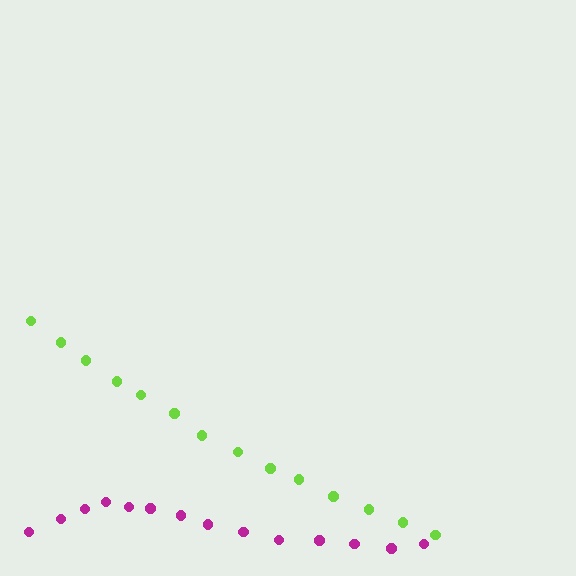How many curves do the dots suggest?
There are 2 distinct paths.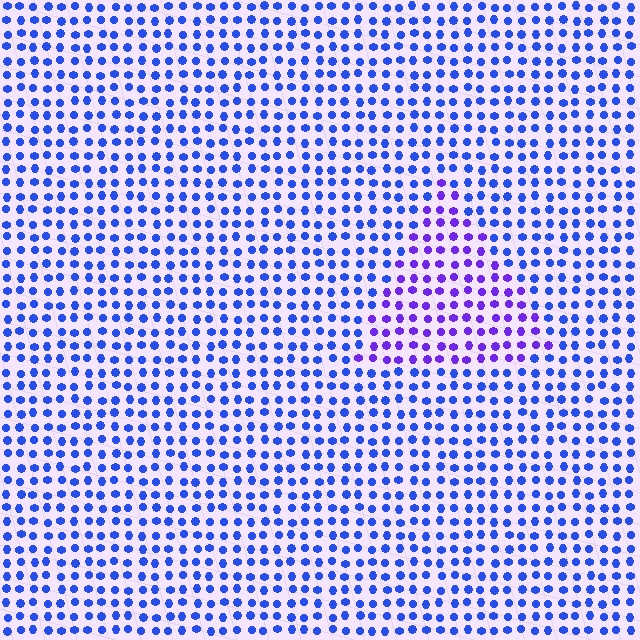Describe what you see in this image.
The image is filled with small blue elements in a uniform arrangement. A triangle-shaped region is visible where the elements are tinted to a slightly different hue, forming a subtle color boundary.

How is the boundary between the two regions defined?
The boundary is defined purely by a slight shift in hue (about 35 degrees). Spacing, size, and orientation are identical on both sides.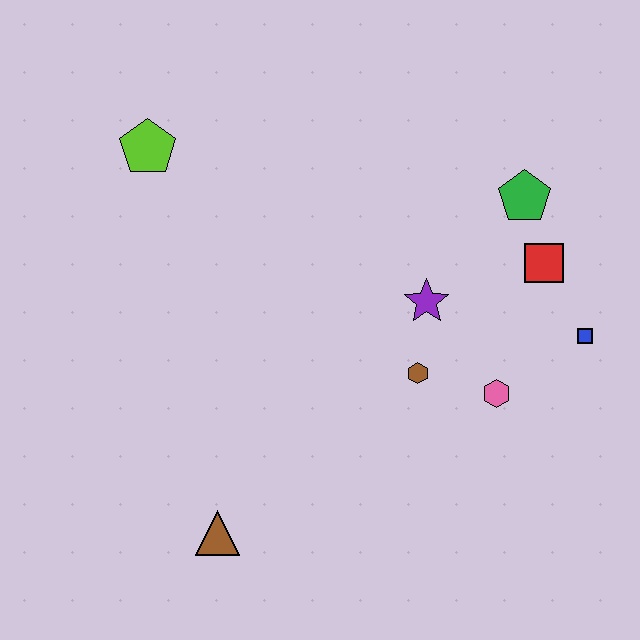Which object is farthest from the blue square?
The lime pentagon is farthest from the blue square.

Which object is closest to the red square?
The green pentagon is closest to the red square.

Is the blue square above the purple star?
No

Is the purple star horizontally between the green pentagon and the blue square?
No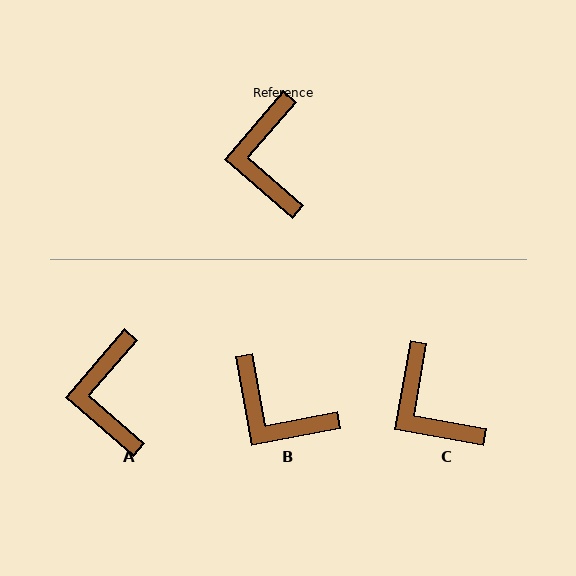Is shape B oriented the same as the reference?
No, it is off by about 52 degrees.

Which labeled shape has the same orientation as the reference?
A.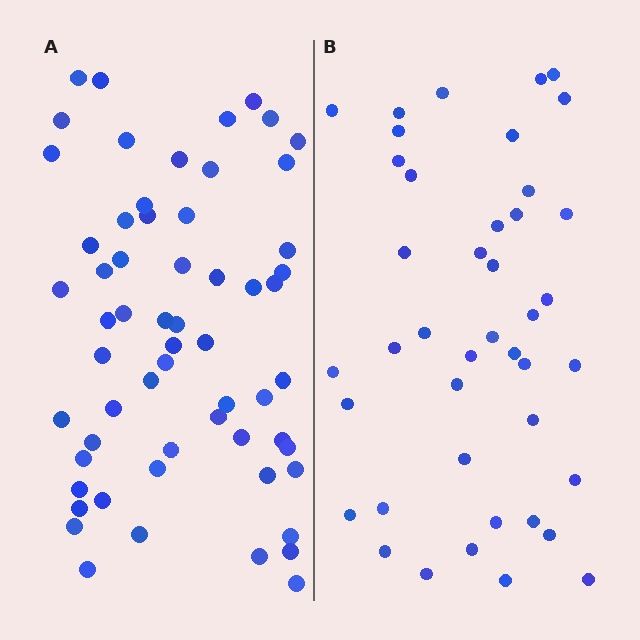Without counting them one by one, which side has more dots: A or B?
Region A (the left region) has more dots.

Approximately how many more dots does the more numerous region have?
Region A has approximately 20 more dots than region B.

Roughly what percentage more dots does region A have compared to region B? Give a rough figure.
About 45% more.